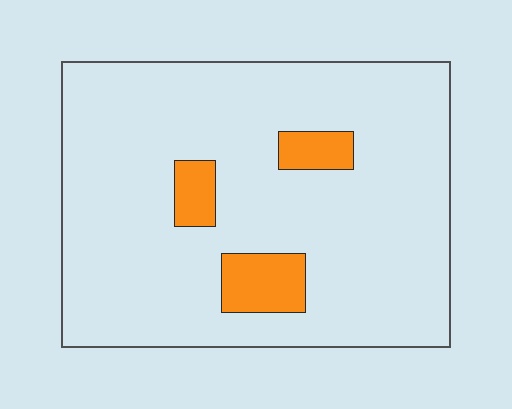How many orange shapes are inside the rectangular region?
3.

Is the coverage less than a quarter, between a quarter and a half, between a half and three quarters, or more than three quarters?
Less than a quarter.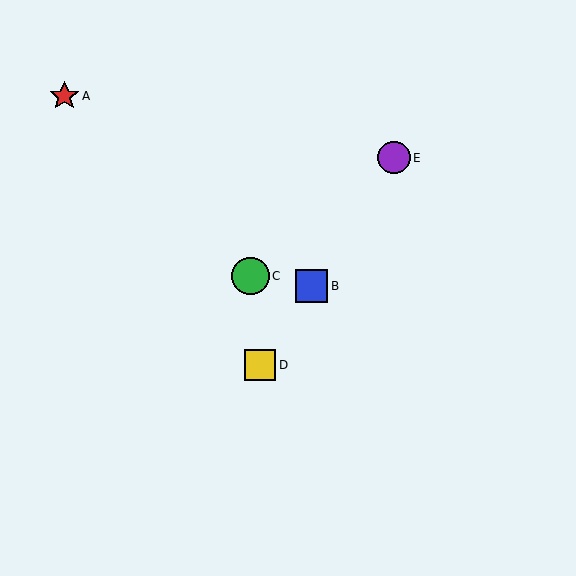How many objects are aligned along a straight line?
3 objects (B, D, E) are aligned along a straight line.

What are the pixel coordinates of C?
Object C is at (251, 276).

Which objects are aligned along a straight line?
Objects B, D, E are aligned along a straight line.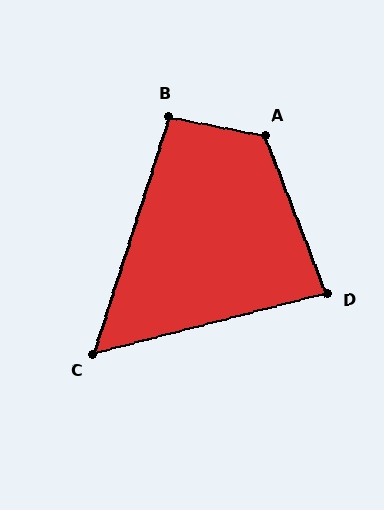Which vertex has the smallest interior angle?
C, at approximately 58 degrees.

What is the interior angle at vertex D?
Approximately 83 degrees (acute).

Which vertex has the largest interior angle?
A, at approximately 122 degrees.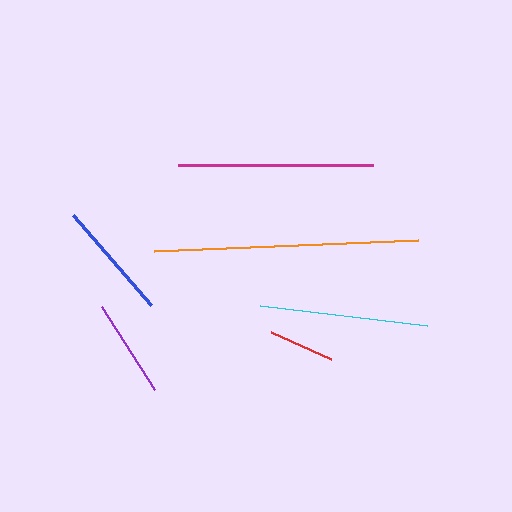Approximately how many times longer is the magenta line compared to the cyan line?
The magenta line is approximately 1.2 times the length of the cyan line.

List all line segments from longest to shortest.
From longest to shortest: orange, magenta, cyan, blue, purple, red.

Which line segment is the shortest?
The red line is the shortest at approximately 65 pixels.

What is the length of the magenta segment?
The magenta segment is approximately 195 pixels long.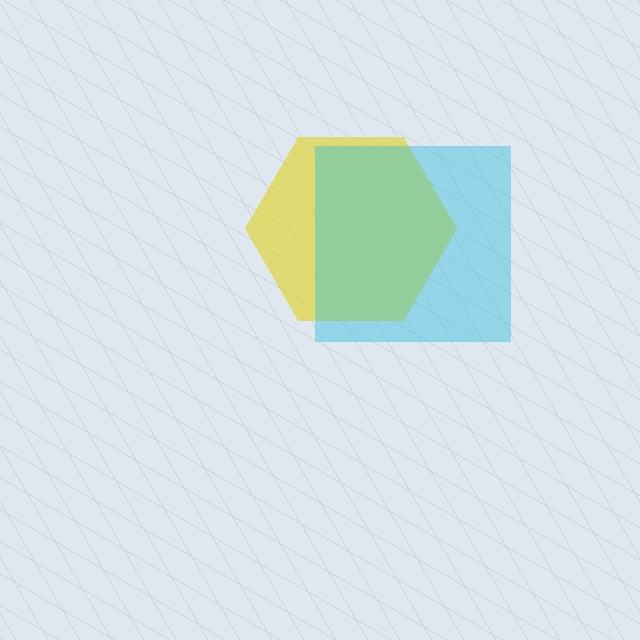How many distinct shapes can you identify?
There are 2 distinct shapes: a yellow hexagon, a cyan square.